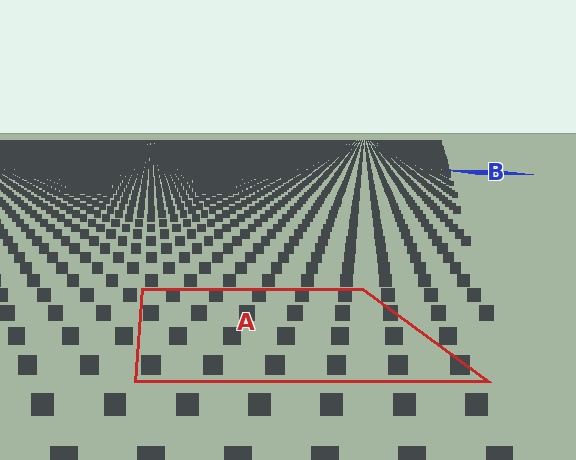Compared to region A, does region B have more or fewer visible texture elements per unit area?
Region B has more texture elements per unit area — they are packed more densely because it is farther away.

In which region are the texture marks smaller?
The texture marks are smaller in region B, because it is farther away.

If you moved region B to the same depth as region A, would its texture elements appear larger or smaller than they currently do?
They would appear larger. At a closer depth, the same texture elements are projected at a bigger on-screen size.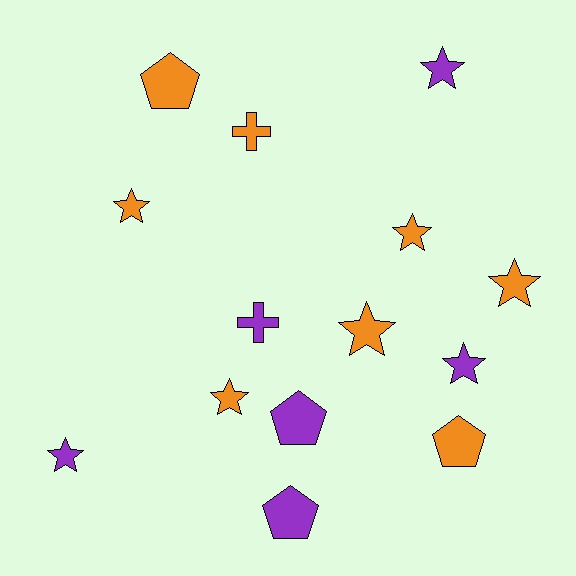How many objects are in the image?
There are 14 objects.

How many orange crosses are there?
There is 1 orange cross.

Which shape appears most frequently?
Star, with 8 objects.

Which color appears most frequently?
Orange, with 8 objects.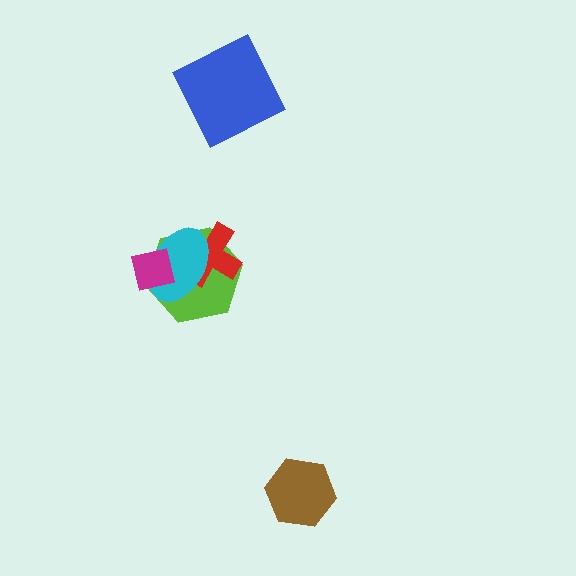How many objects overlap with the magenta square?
2 objects overlap with the magenta square.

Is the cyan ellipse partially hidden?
Yes, it is partially covered by another shape.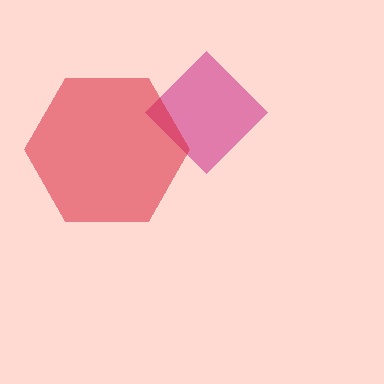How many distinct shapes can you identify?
There are 2 distinct shapes: a magenta diamond, a red hexagon.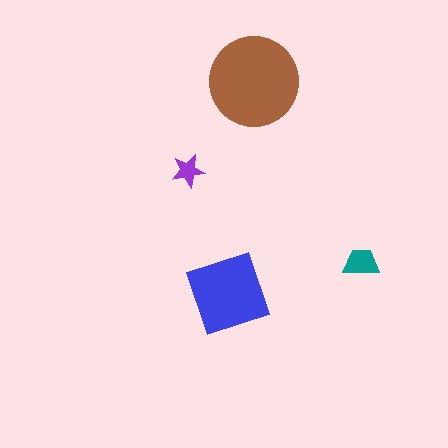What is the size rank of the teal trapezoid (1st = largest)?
3rd.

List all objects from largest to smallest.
The brown circle, the blue square, the teal trapezoid, the purple star.